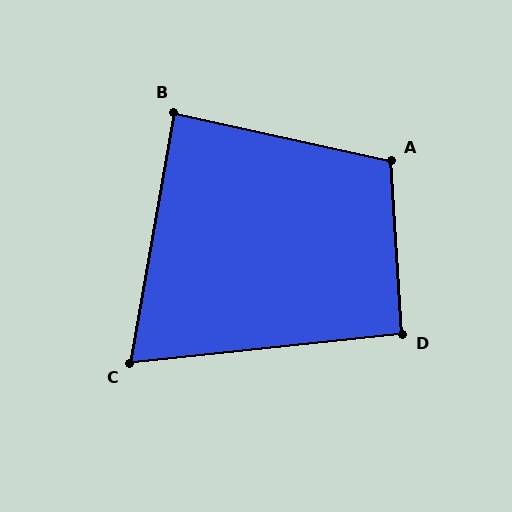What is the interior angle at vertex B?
Approximately 87 degrees (approximately right).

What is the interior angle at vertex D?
Approximately 93 degrees (approximately right).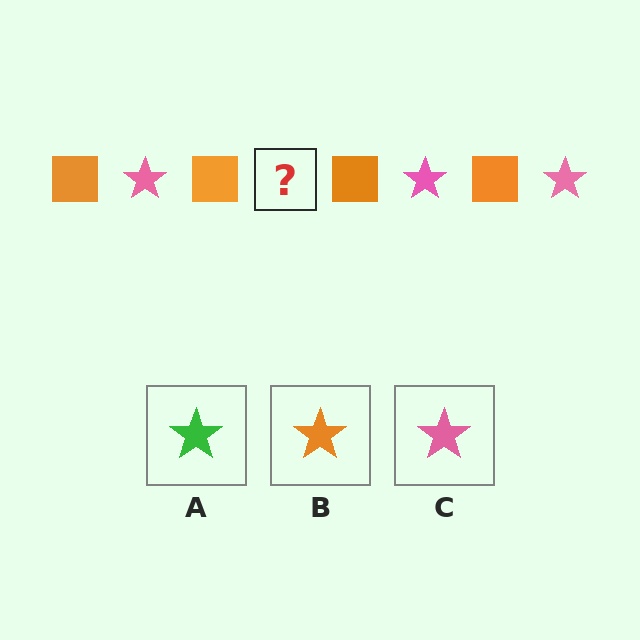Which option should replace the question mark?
Option C.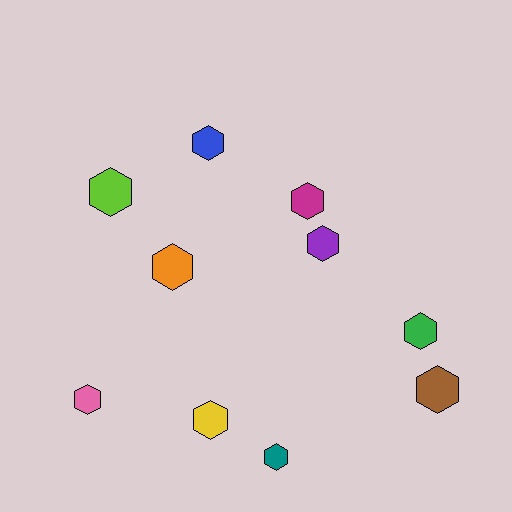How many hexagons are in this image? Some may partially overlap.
There are 10 hexagons.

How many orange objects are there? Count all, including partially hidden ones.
There is 1 orange object.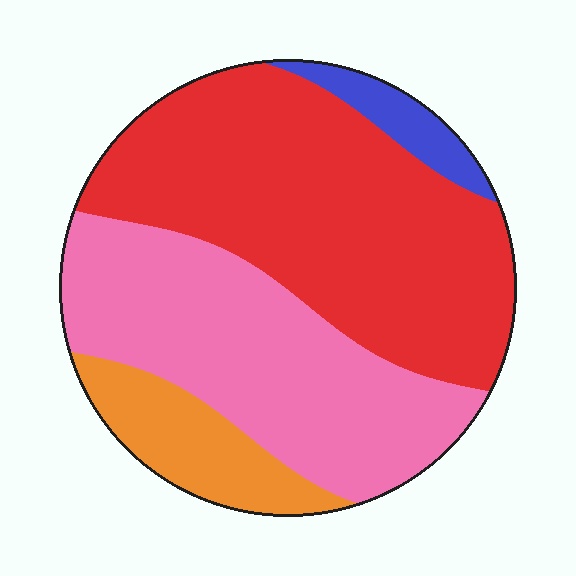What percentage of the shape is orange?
Orange covers around 10% of the shape.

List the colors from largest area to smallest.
From largest to smallest: red, pink, orange, blue.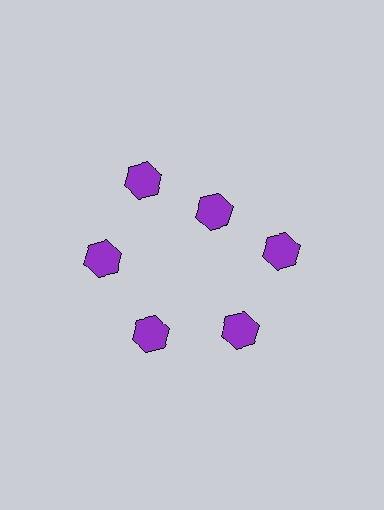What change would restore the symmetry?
The symmetry would be restored by moving it outward, back onto the ring so that all 6 hexagons sit at equal angles and equal distance from the center.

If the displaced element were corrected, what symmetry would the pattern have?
It would have 6-fold rotational symmetry — the pattern would map onto itself every 60 degrees.